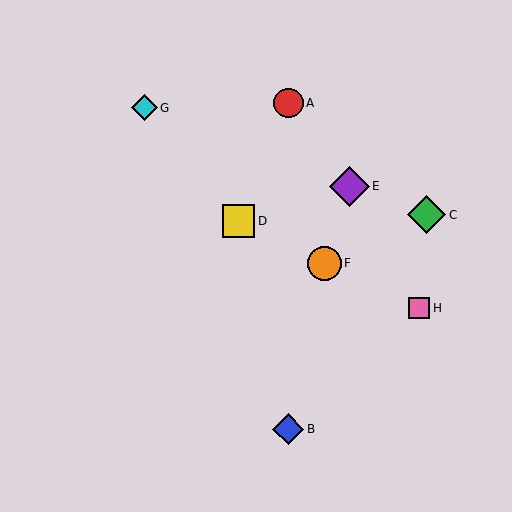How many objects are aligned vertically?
2 objects (A, B) are aligned vertically.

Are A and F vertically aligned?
No, A is at x≈288 and F is at x≈325.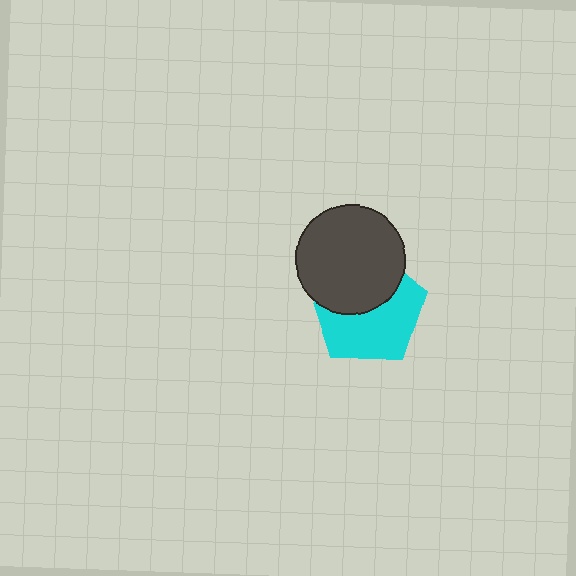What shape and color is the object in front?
The object in front is a dark gray circle.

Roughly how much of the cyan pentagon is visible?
About half of it is visible (roughly 56%).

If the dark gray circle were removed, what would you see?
You would see the complete cyan pentagon.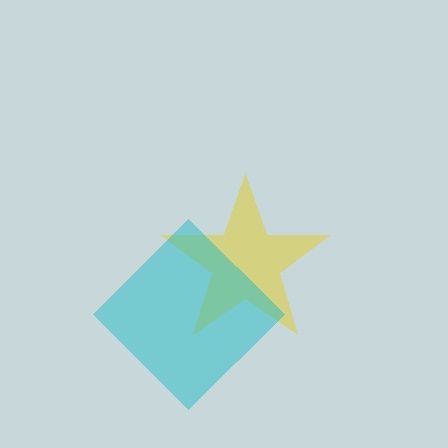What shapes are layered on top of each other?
The layered shapes are: a yellow star, a cyan diamond.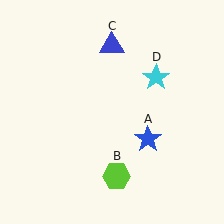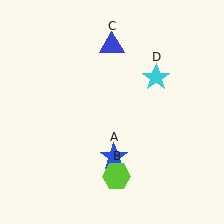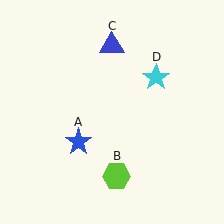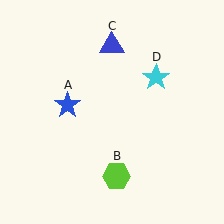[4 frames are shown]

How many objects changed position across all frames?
1 object changed position: blue star (object A).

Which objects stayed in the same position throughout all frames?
Lime hexagon (object B) and blue triangle (object C) and cyan star (object D) remained stationary.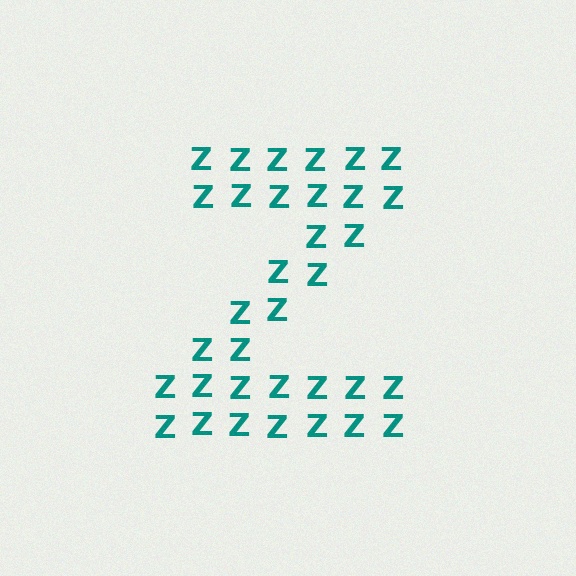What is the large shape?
The large shape is the letter Z.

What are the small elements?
The small elements are letter Z's.